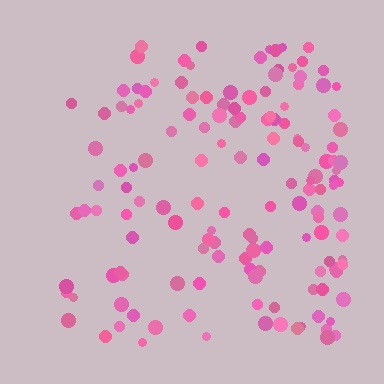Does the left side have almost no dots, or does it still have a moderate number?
Still a moderate number, just noticeably fewer than the right.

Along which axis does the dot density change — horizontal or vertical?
Horizontal.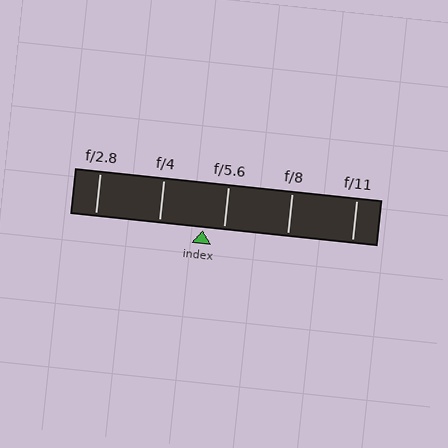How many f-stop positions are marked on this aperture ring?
There are 5 f-stop positions marked.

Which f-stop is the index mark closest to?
The index mark is closest to f/5.6.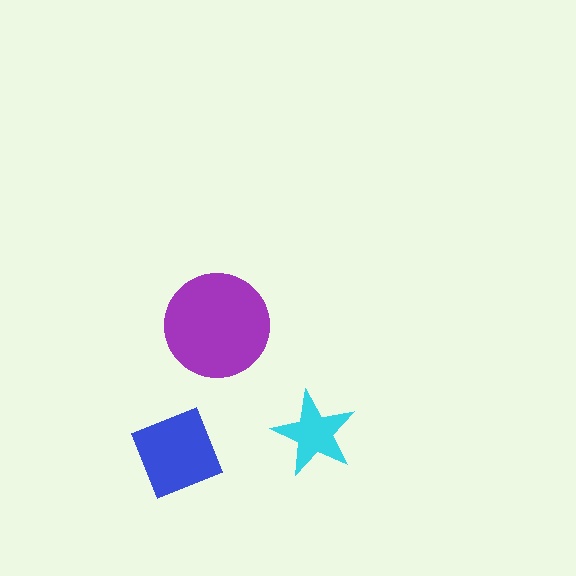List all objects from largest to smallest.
The purple circle, the blue diamond, the cyan star.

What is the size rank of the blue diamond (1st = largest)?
2nd.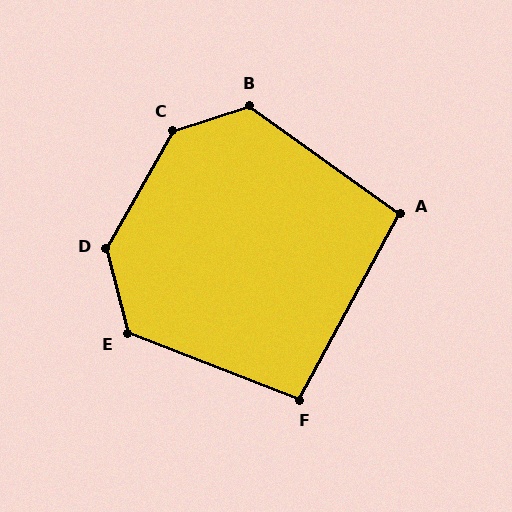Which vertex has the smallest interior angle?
A, at approximately 97 degrees.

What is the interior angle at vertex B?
Approximately 126 degrees (obtuse).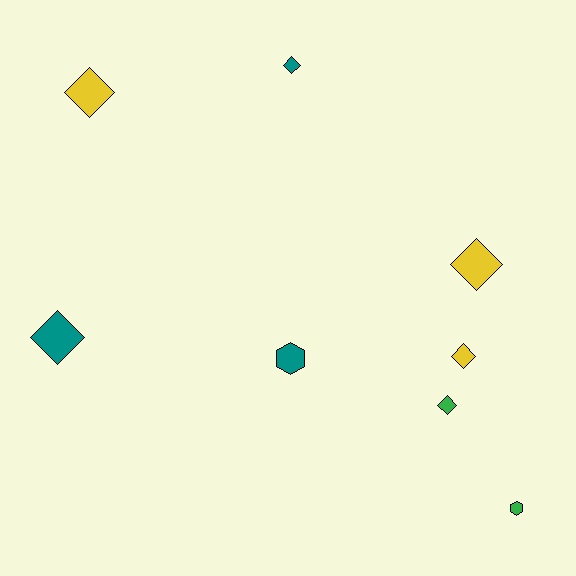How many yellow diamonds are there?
There are 3 yellow diamonds.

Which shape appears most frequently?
Diamond, with 6 objects.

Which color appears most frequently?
Teal, with 3 objects.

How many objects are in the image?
There are 8 objects.